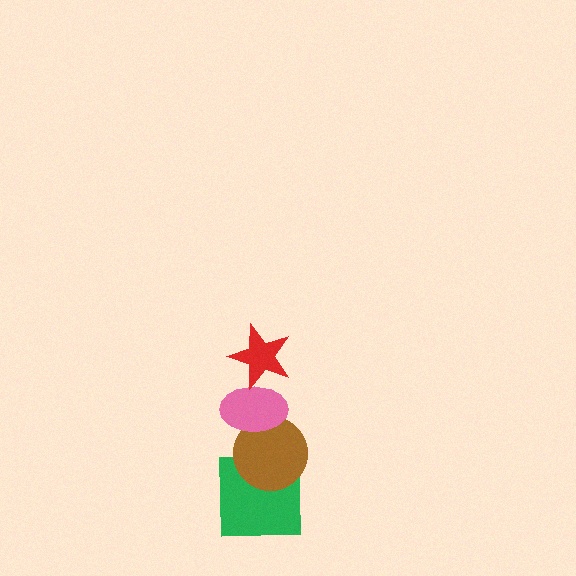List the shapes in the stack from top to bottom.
From top to bottom: the red star, the pink ellipse, the brown circle, the green square.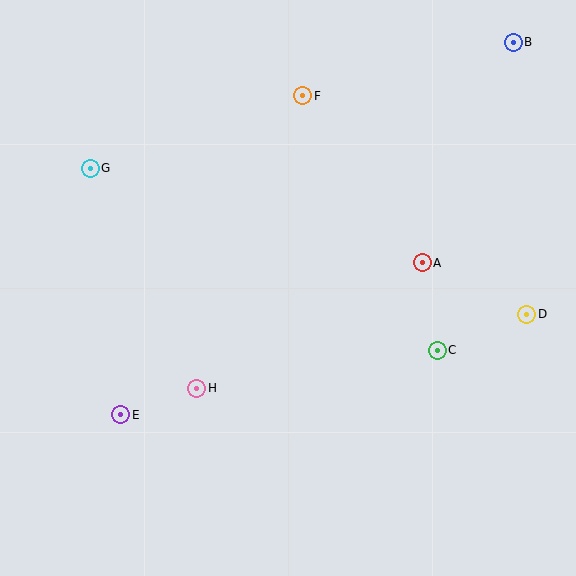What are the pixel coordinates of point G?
Point G is at (90, 168).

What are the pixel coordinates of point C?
Point C is at (437, 350).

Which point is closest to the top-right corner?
Point B is closest to the top-right corner.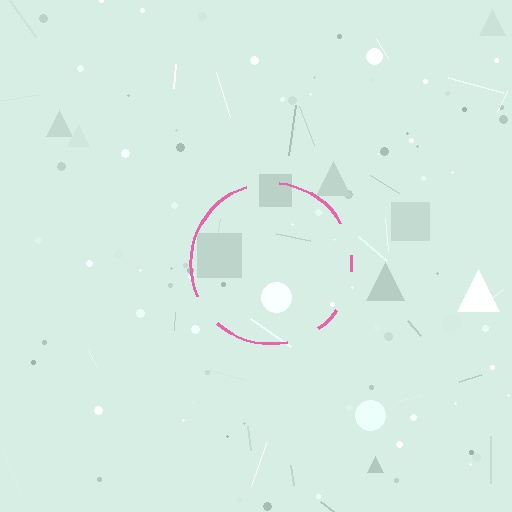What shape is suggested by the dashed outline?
The dashed outline suggests a circle.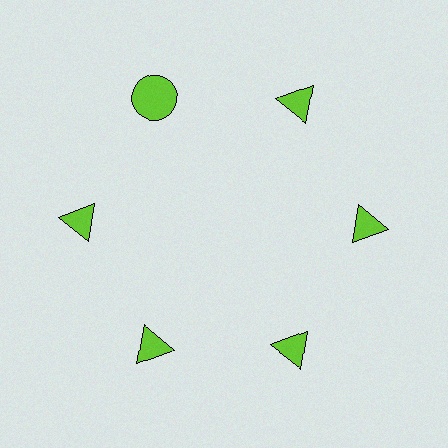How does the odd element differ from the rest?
It has a different shape: circle instead of triangle.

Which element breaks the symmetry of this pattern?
The lime circle at roughly the 11 o'clock position breaks the symmetry. All other shapes are lime triangles.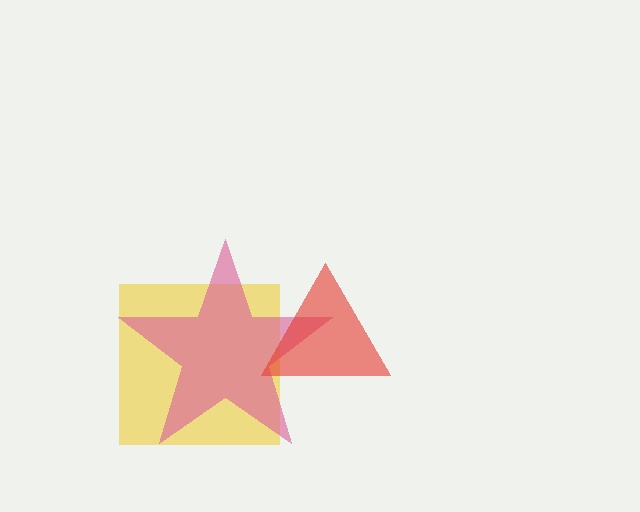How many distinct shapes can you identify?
There are 3 distinct shapes: a yellow square, a pink star, a red triangle.